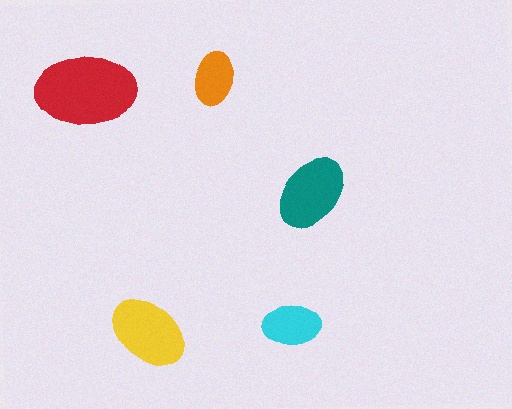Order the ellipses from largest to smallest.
the red one, the yellow one, the teal one, the cyan one, the orange one.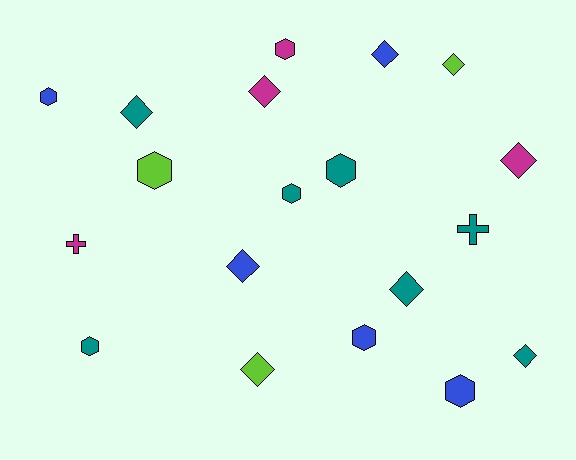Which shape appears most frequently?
Diamond, with 9 objects.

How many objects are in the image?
There are 19 objects.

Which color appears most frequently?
Teal, with 7 objects.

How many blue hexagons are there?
There are 3 blue hexagons.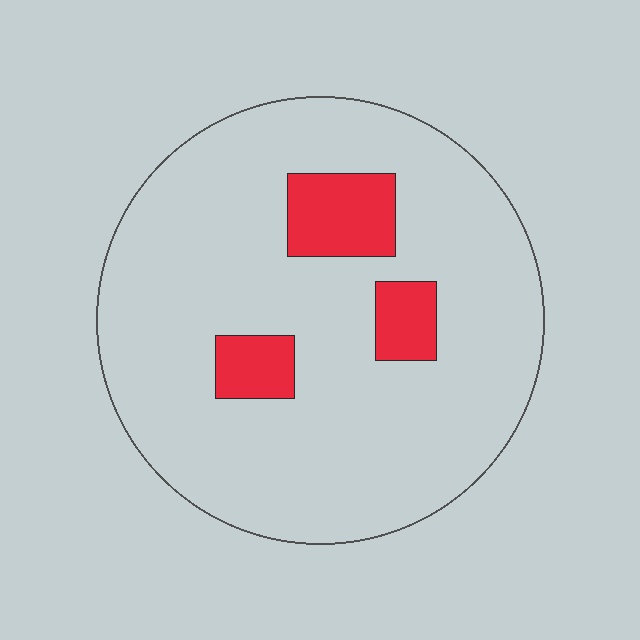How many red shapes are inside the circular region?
3.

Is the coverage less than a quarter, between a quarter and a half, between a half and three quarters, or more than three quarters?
Less than a quarter.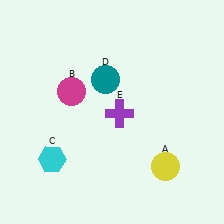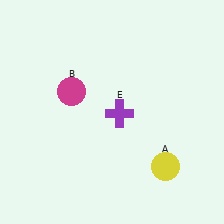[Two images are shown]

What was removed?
The teal circle (D), the cyan hexagon (C) were removed in Image 2.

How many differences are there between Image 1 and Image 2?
There are 2 differences between the two images.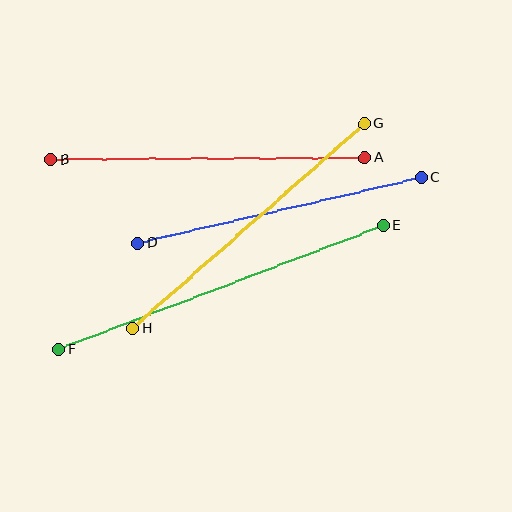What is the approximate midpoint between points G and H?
The midpoint is at approximately (248, 226) pixels.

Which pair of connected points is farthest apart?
Points E and F are farthest apart.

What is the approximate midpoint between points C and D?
The midpoint is at approximately (279, 210) pixels.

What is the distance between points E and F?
The distance is approximately 348 pixels.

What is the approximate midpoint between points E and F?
The midpoint is at approximately (221, 287) pixels.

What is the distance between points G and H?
The distance is approximately 309 pixels.